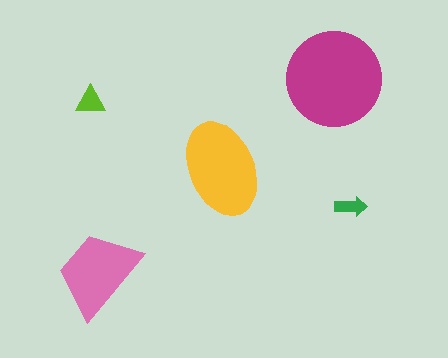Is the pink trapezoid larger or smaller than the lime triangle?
Larger.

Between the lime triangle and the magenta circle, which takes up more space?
The magenta circle.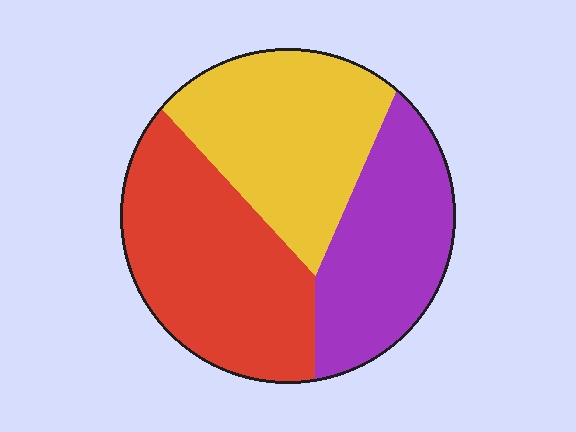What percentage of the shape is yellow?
Yellow covers around 35% of the shape.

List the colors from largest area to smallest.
From largest to smallest: red, yellow, purple.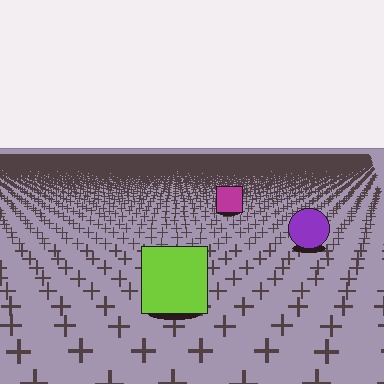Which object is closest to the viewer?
The lime square is closest. The texture marks near it are larger and more spread out.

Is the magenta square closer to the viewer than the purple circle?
No. The purple circle is closer — you can tell from the texture gradient: the ground texture is coarser near it.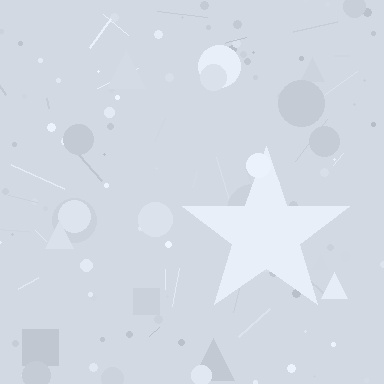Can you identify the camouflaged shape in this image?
The camouflaged shape is a star.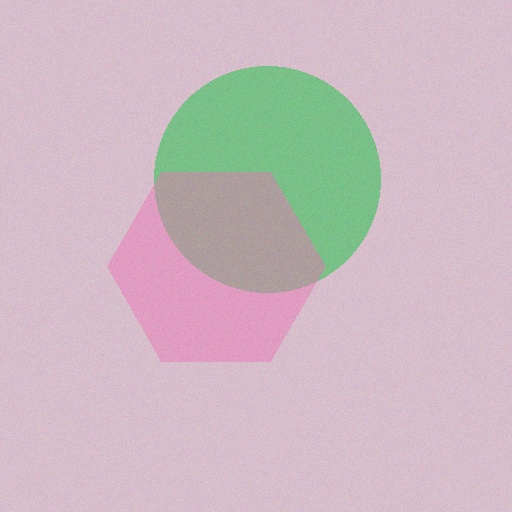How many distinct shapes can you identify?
There are 2 distinct shapes: a green circle, a pink hexagon.